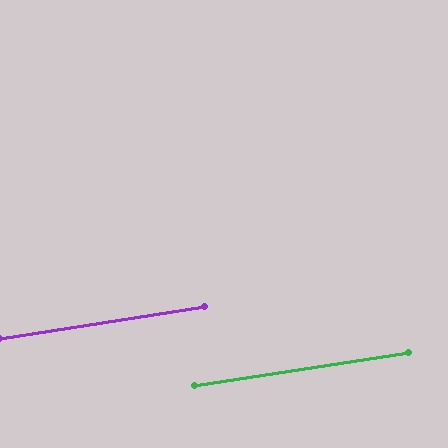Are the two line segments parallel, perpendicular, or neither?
Parallel — their directions differ by only 0.1°.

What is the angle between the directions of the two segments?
Approximately 0 degrees.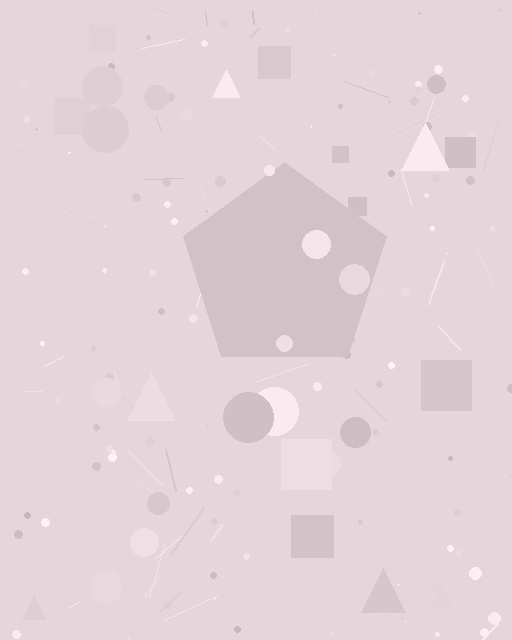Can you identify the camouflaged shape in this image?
The camouflaged shape is a pentagon.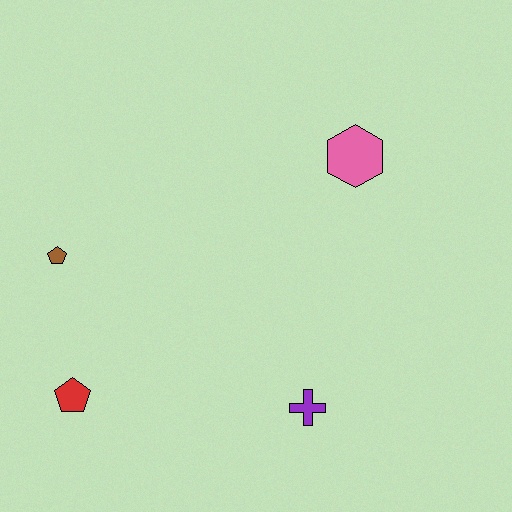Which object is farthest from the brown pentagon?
The pink hexagon is farthest from the brown pentagon.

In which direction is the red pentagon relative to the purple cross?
The red pentagon is to the left of the purple cross.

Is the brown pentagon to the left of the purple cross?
Yes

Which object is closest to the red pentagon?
The brown pentagon is closest to the red pentagon.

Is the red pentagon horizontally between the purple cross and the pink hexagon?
No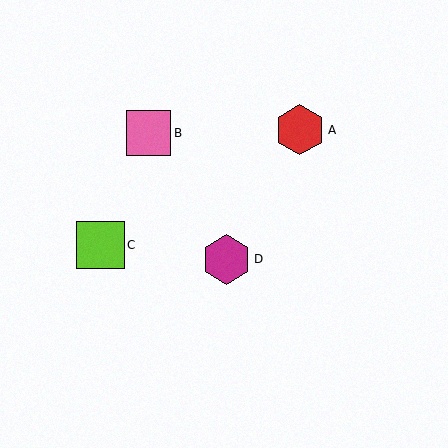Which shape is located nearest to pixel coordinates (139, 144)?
The pink square (labeled B) at (149, 133) is nearest to that location.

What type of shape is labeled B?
Shape B is a pink square.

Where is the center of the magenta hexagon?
The center of the magenta hexagon is at (227, 259).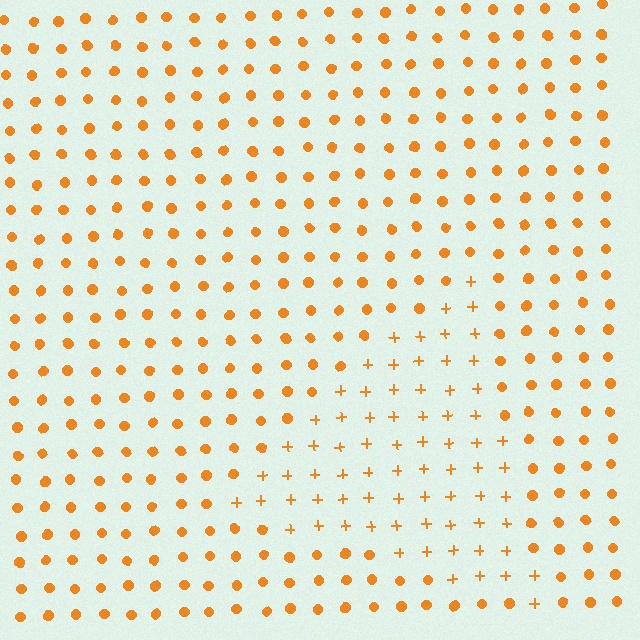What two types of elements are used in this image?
The image uses plus signs inside the triangle region and circles outside it.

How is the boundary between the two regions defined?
The boundary is defined by a change in element shape: plus signs inside vs. circles outside. All elements share the same color and spacing.